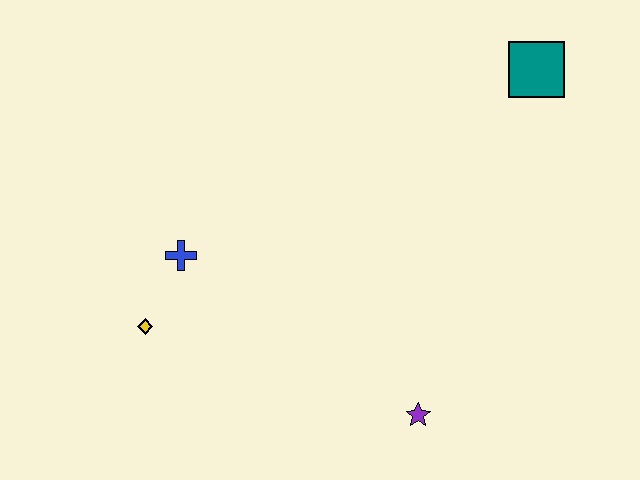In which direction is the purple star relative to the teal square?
The purple star is below the teal square.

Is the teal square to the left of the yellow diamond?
No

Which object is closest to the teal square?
The purple star is closest to the teal square.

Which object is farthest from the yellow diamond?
The teal square is farthest from the yellow diamond.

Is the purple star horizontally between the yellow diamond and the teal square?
Yes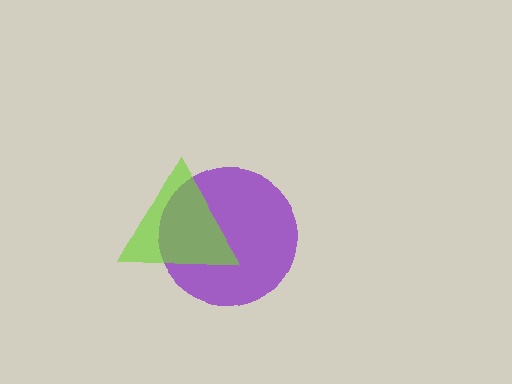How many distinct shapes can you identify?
There are 2 distinct shapes: a purple circle, a lime triangle.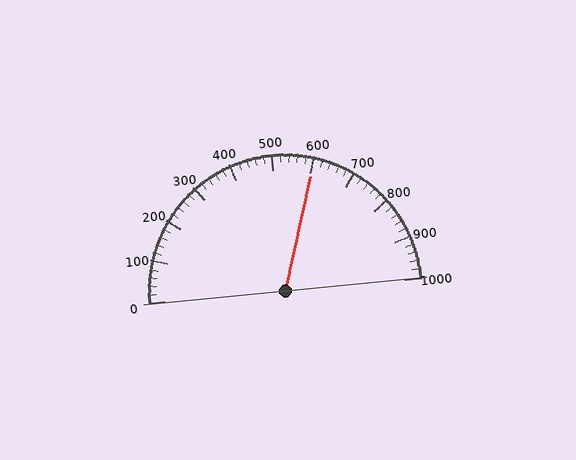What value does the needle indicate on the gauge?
The needle indicates approximately 600.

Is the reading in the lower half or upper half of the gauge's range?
The reading is in the upper half of the range (0 to 1000).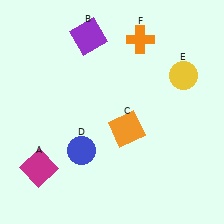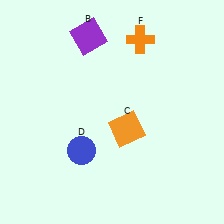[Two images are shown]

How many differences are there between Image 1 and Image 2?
There are 2 differences between the two images.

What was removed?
The magenta square (A), the yellow circle (E) were removed in Image 2.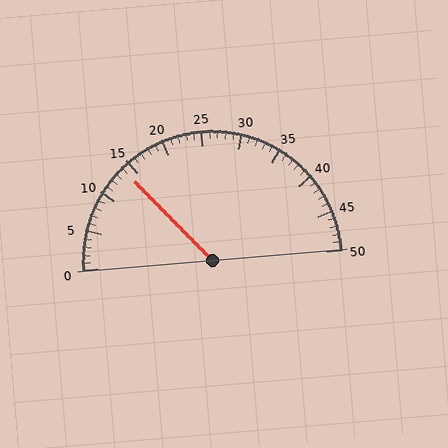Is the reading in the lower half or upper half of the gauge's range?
The reading is in the lower half of the range (0 to 50).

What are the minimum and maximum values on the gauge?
The gauge ranges from 0 to 50.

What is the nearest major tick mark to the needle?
The nearest major tick mark is 15.